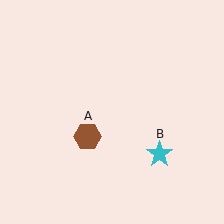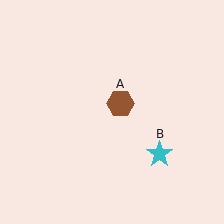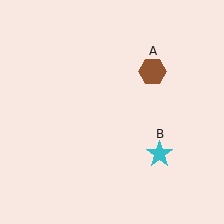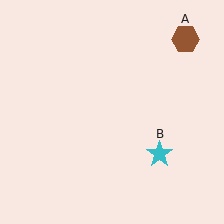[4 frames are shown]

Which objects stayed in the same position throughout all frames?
Cyan star (object B) remained stationary.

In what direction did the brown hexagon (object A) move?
The brown hexagon (object A) moved up and to the right.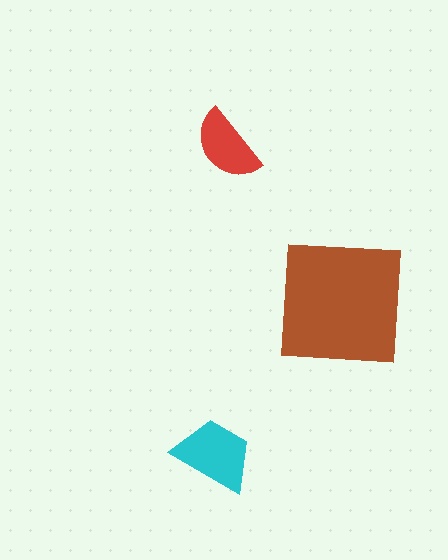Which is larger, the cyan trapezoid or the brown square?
The brown square.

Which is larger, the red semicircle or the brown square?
The brown square.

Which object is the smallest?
The red semicircle.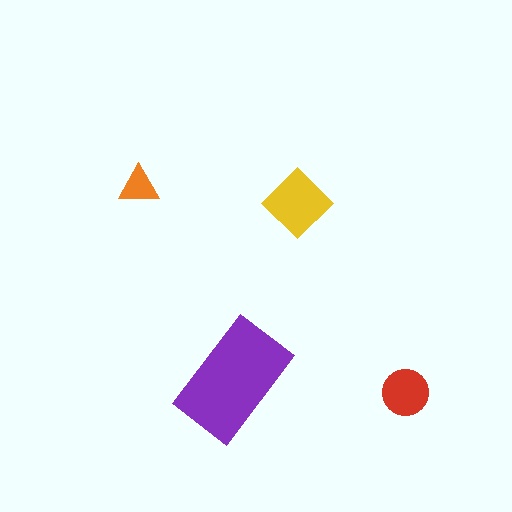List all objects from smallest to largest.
The orange triangle, the red circle, the yellow diamond, the purple rectangle.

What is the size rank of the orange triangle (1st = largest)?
4th.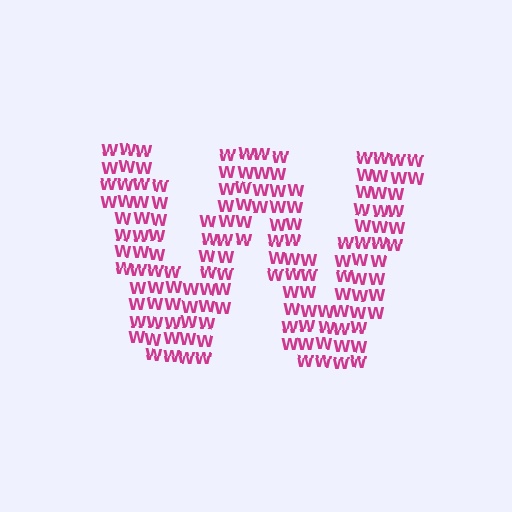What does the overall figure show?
The overall figure shows the letter W.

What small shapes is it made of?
It is made of small letter W's.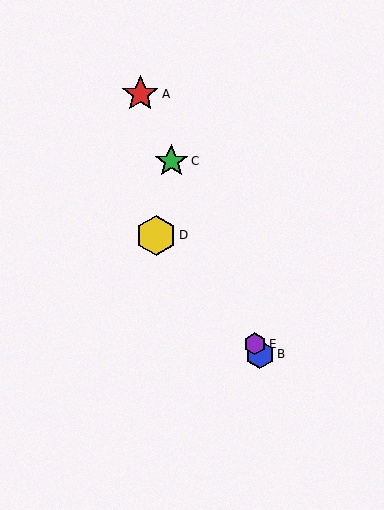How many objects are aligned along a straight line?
4 objects (A, B, C, E) are aligned along a straight line.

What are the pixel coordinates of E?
Object E is at (255, 344).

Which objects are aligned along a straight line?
Objects A, B, C, E are aligned along a straight line.